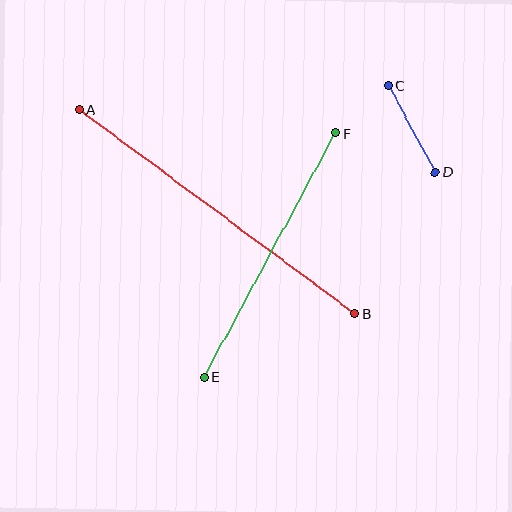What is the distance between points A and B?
The distance is approximately 343 pixels.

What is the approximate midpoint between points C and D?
The midpoint is at approximately (412, 129) pixels.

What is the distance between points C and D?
The distance is approximately 99 pixels.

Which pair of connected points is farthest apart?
Points A and B are farthest apart.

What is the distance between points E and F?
The distance is approximately 278 pixels.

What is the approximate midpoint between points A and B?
The midpoint is at approximately (217, 212) pixels.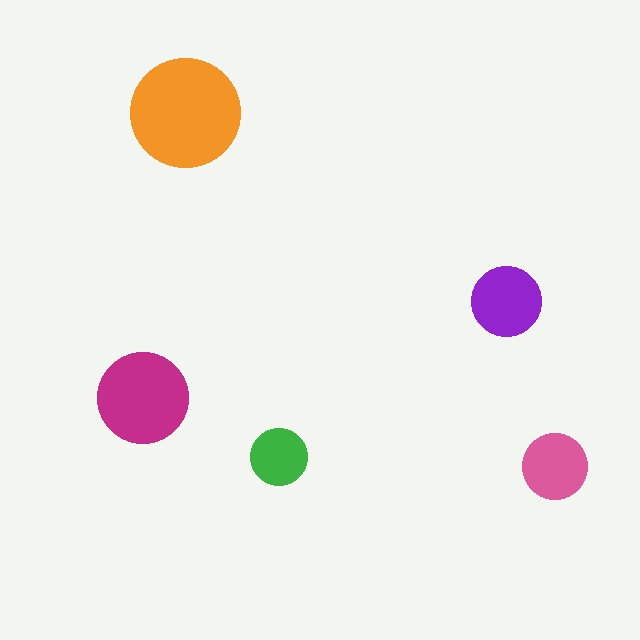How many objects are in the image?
There are 5 objects in the image.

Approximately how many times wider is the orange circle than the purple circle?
About 1.5 times wider.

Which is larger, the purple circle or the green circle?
The purple one.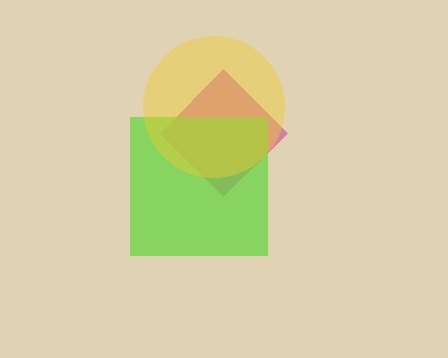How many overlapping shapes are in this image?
There are 3 overlapping shapes in the image.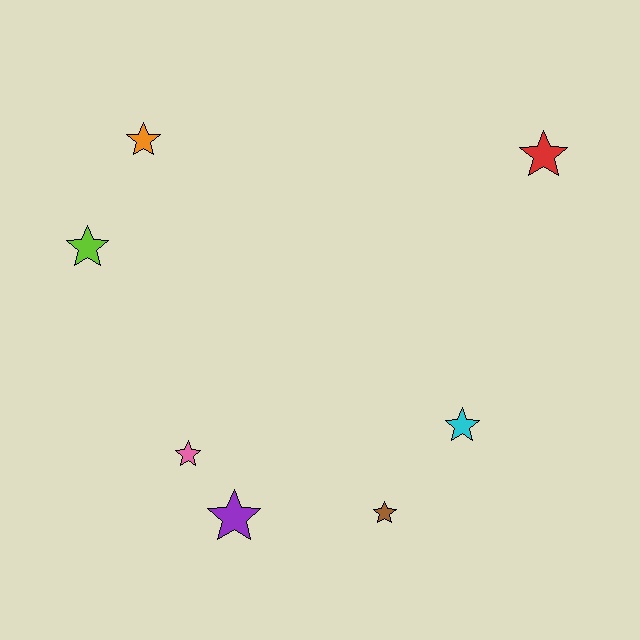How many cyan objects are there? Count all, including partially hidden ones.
There is 1 cyan object.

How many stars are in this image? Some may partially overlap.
There are 7 stars.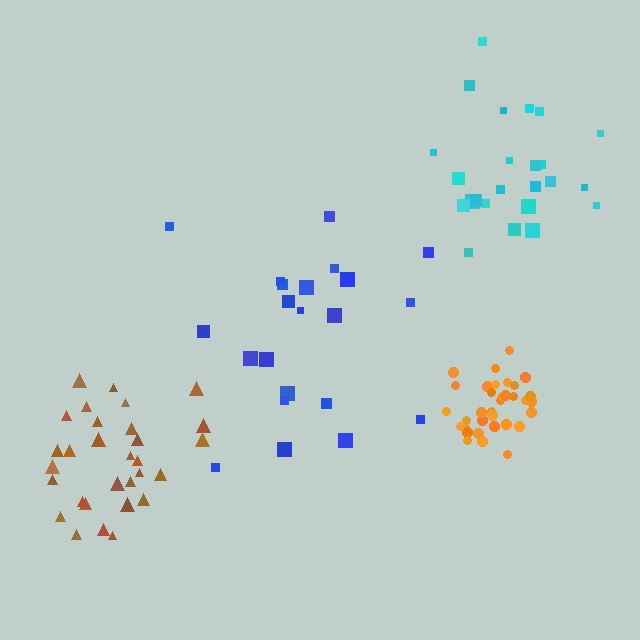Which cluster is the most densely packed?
Orange.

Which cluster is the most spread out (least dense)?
Blue.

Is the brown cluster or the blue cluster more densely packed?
Brown.